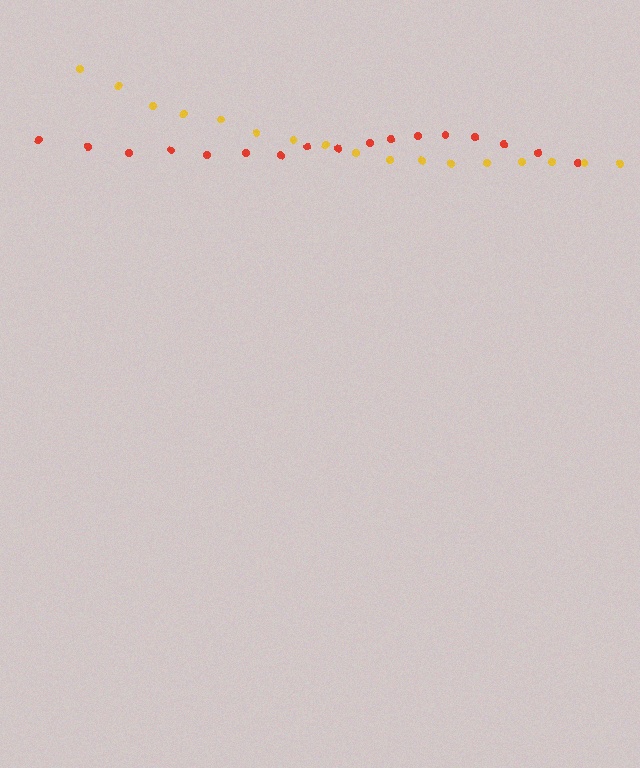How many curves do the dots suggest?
There are 2 distinct paths.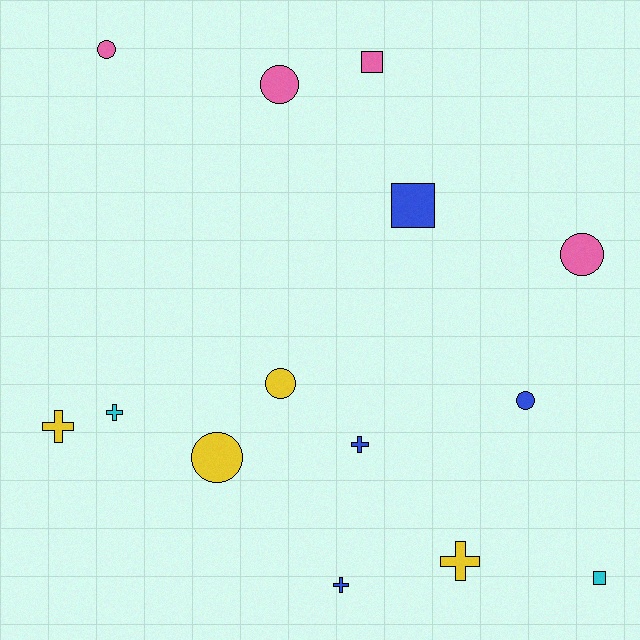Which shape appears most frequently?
Circle, with 6 objects.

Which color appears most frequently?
Pink, with 4 objects.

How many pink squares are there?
There is 1 pink square.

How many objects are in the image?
There are 14 objects.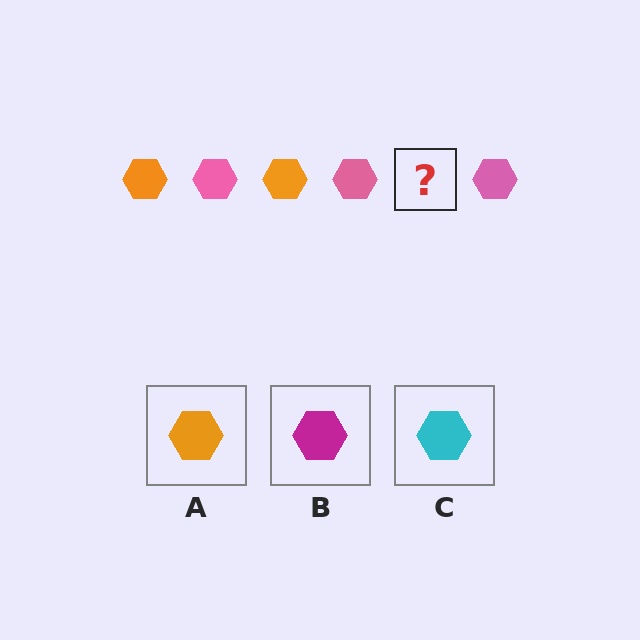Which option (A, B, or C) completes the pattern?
A.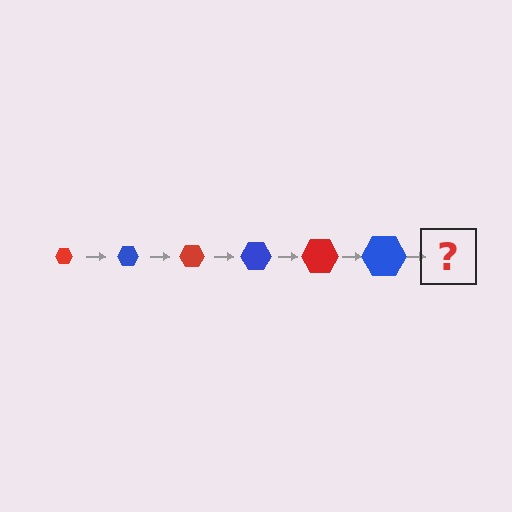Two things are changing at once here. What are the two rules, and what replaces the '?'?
The two rules are that the hexagon grows larger each step and the color cycles through red and blue. The '?' should be a red hexagon, larger than the previous one.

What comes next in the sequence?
The next element should be a red hexagon, larger than the previous one.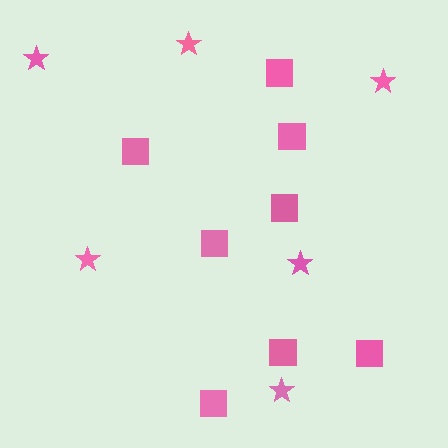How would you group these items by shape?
There are 2 groups: one group of squares (8) and one group of stars (6).